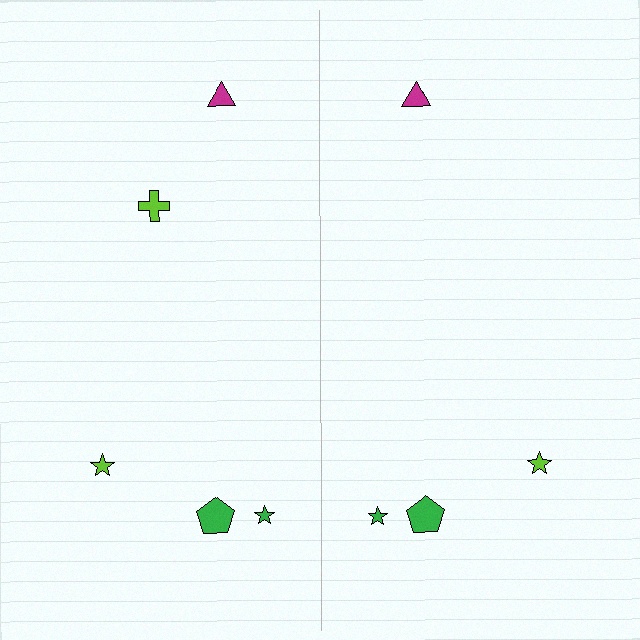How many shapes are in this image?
There are 9 shapes in this image.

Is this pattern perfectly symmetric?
No, the pattern is not perfectly symmetric. A lime cross is missing from the right side.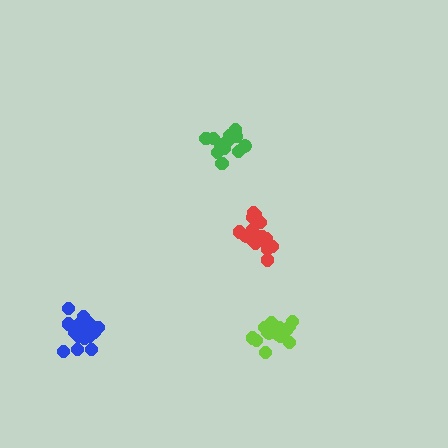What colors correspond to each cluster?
The clusters are colored: green, lime, blue, red.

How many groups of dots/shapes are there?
There are 4 groups.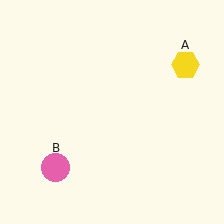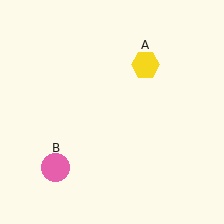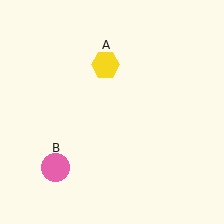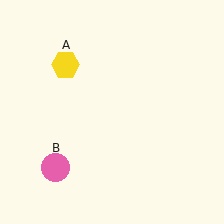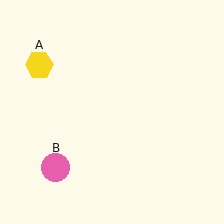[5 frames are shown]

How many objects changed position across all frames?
1 object changed position: yellow hexagon (object A).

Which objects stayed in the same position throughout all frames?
Pink circle (object B) remained stationary.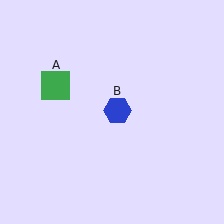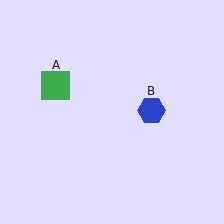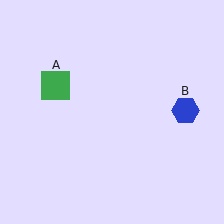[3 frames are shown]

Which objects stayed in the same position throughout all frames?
Green square (object A) remained stationary.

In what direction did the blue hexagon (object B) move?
The blue hexagon (object B) moved right.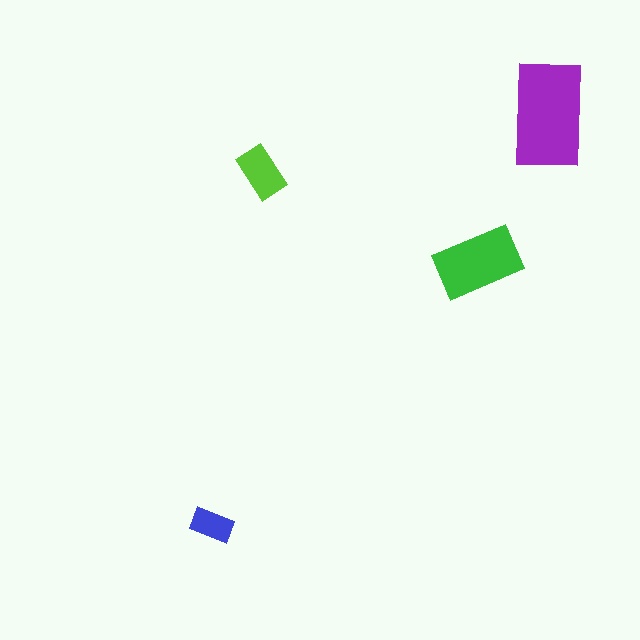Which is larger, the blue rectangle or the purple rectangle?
The purple one.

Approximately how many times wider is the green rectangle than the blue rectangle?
About 2 times wider.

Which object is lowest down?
The blue rectangle is bottommost.